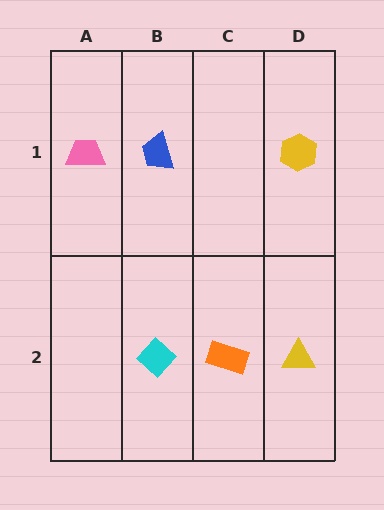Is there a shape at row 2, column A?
No, that cell is empty.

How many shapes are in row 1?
3 shapes.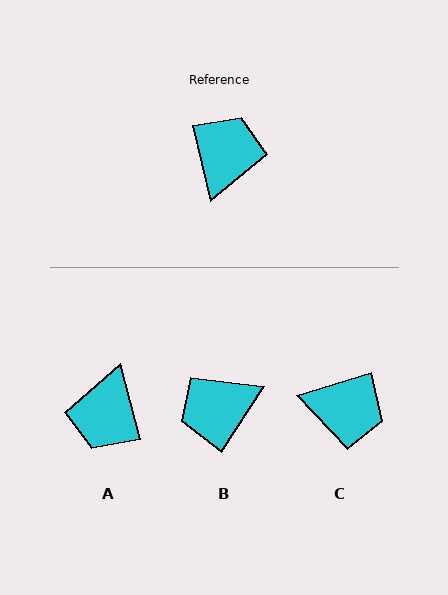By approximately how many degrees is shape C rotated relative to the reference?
Approximately 86 degrees clockwise.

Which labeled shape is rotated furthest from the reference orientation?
A, about 179 degrees away.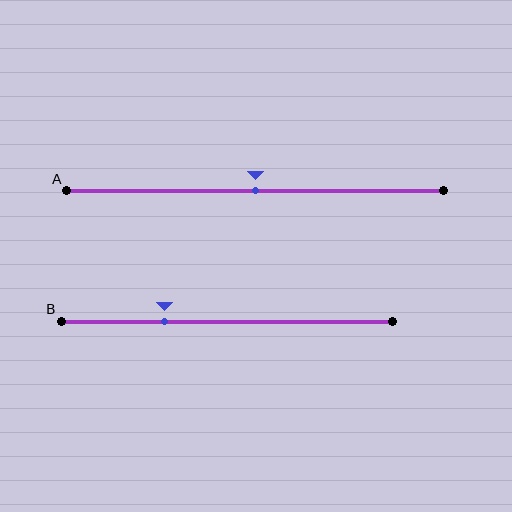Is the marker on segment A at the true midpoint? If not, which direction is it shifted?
Yes, the marker on segment A is at the true midpoint.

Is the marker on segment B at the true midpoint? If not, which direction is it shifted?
No, the marker on segment B is shifted to the left by about 19% of the segment length.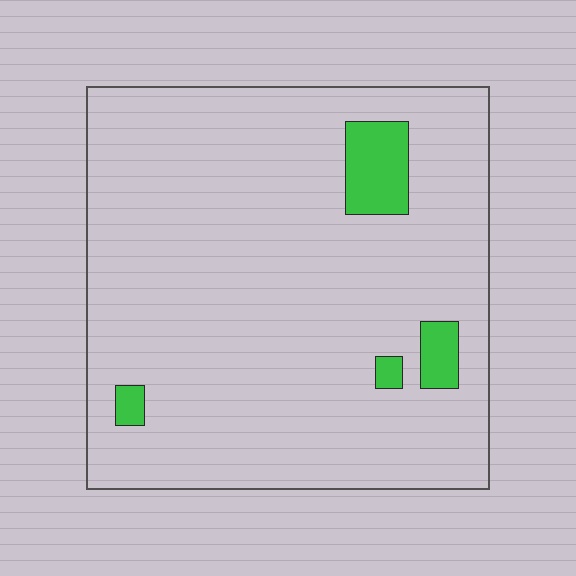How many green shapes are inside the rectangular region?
4.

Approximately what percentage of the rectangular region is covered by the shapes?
Approximately 5%.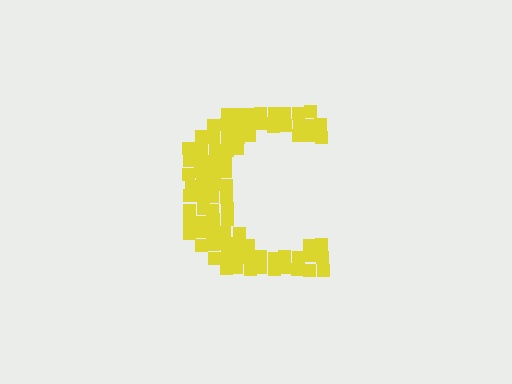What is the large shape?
The large shape is the letter C.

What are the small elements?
The small elements are squares.